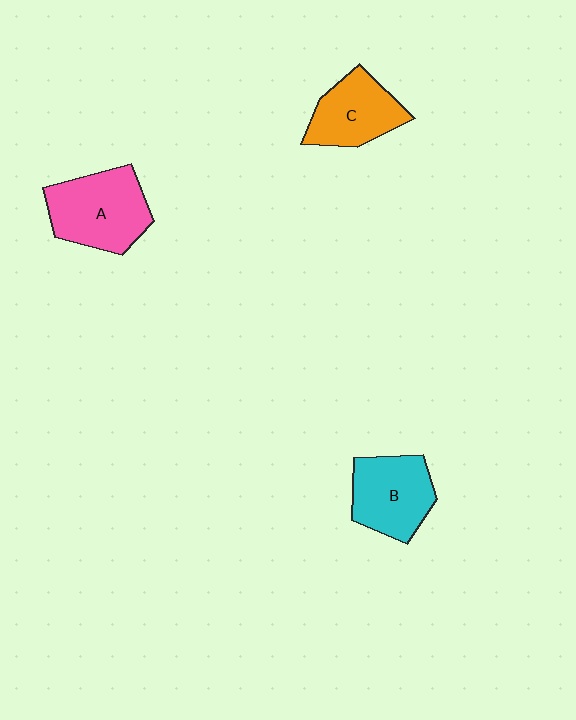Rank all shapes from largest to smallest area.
From largest to smallest: A (pink), B (cyan), C (orange).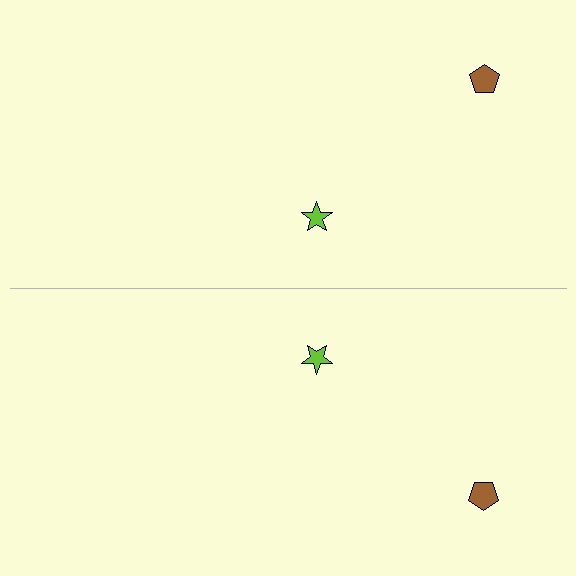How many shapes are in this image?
There are 4 shapes in this image.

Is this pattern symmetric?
Yes, this pattern has bilateral (reflection) symmetry.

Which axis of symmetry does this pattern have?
The pattern has a horizontal axis of symmetry running through the center of the image.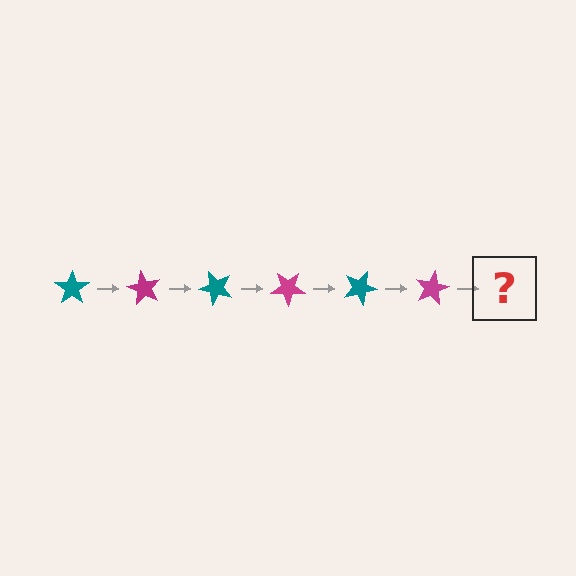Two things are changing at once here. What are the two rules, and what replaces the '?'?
The two rules are that it rotates 60 degrees each step and the color cycles through teal and magenta. The '?' should be a teal star, rotated 360 degrees from the start.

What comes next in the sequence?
The next element should be a teal star, rotated 360 degrees from the start.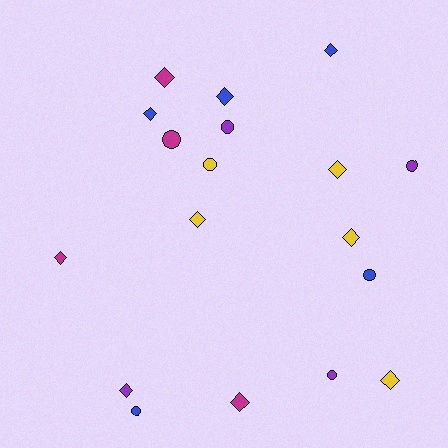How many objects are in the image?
There are 18 objects.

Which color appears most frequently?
Blue, with 5 objects.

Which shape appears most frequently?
Diamond, with 11 objects.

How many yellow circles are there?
There is 1 yellow circle.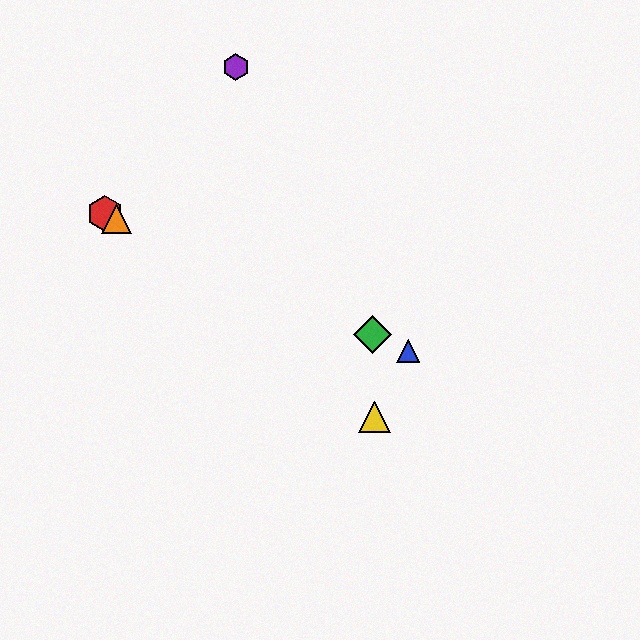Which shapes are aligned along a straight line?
The red hexagon, the blue triangle, the green diamond, the orange triangle are aligned along a straight line.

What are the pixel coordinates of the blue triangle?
The blue triangle is at (408, 351).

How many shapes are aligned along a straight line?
4 shapes (the red hexagon, the blue triangle, the green diamond, the orange triangle) are aligned along a straight line.